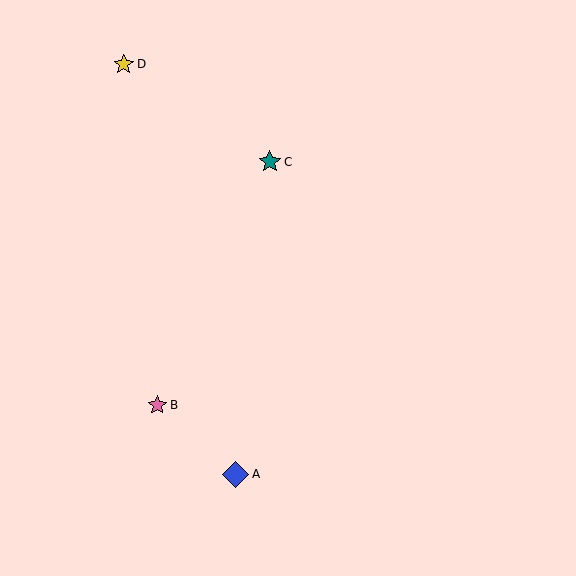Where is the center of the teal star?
The center of the teal star is at (270, 162).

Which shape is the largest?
The blue diamond (labeled A) is the largest.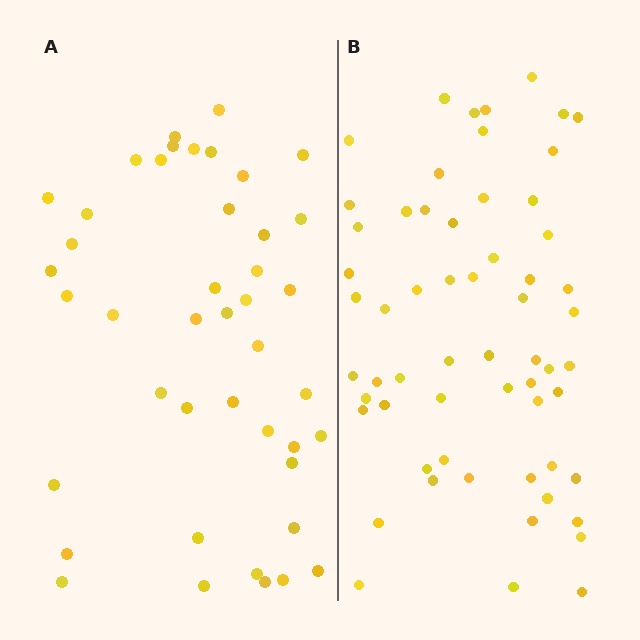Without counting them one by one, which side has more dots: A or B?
Region B (the right region) has more dots.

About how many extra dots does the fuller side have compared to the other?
Region B has approximately 15 more dots than region A.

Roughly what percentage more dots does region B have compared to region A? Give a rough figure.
About 40% more.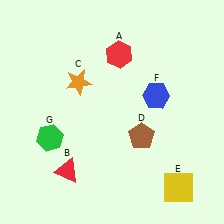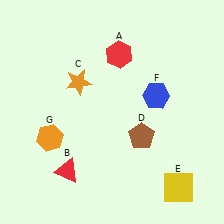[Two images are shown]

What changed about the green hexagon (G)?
In Image 1, G is green. In Image 2, it changed to orange.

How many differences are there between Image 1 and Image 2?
There is 1 difference between the two images.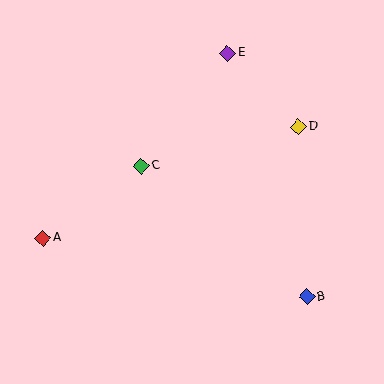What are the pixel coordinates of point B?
Point B is at (307, 297).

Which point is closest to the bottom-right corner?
Point B is closest to the bottom-right corner.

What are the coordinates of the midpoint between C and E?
The midpoint between C and E is at (184, 110).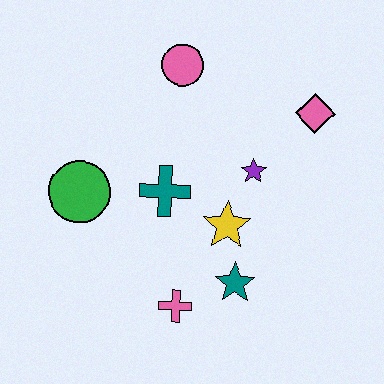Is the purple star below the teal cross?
No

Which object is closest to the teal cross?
The yellow star is closest to the teal cross.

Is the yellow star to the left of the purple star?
Yes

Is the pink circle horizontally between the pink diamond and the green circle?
Yes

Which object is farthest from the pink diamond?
The green circle is farthest from the pink diamond.